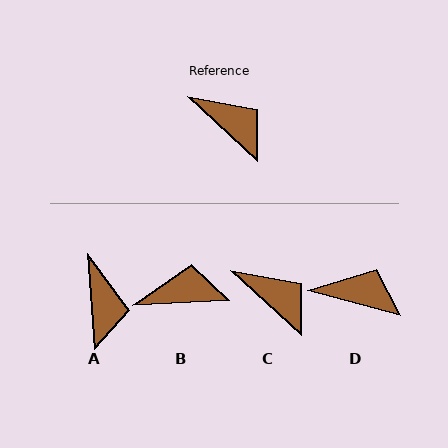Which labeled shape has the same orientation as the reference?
C.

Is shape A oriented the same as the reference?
No, it is off by about 43 degrees.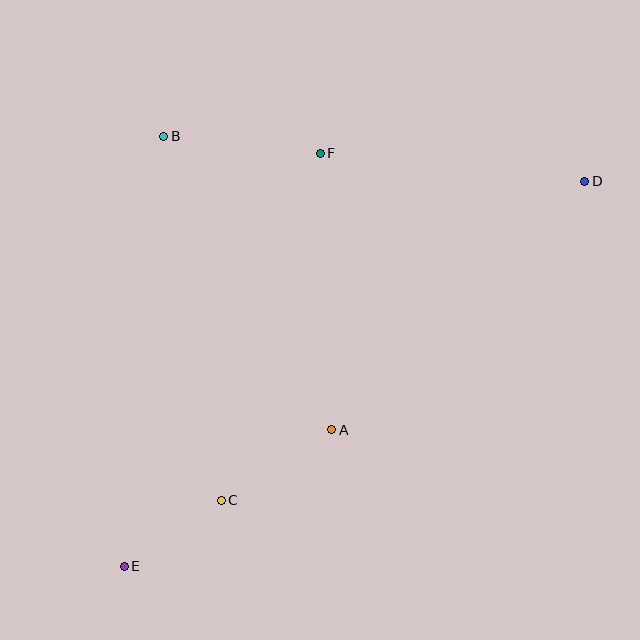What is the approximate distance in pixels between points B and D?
The distance between B and D is approximately 424 pixels.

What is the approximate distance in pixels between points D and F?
The distance between D and F is approximately 266 pixels.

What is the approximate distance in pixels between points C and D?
The distance between C and D is approximately 483 pixels.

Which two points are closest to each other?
Points C and E are closest to each other.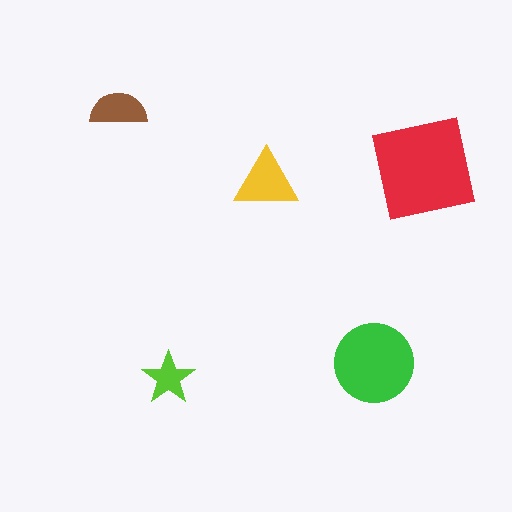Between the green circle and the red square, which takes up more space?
The red square.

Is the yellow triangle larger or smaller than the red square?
Smaller.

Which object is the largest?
The red square.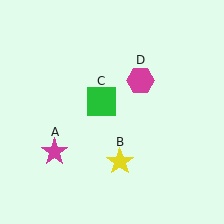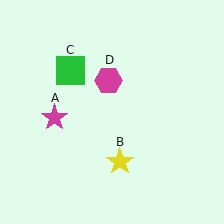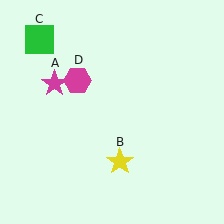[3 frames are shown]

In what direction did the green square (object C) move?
The green square (object C) moved up and to the left.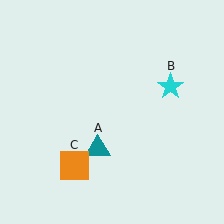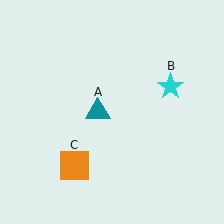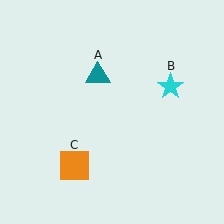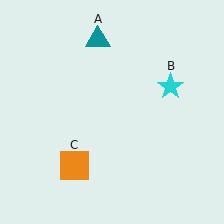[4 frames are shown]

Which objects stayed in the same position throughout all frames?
Cyan star (object B) and orange square (object C) remained stationary.